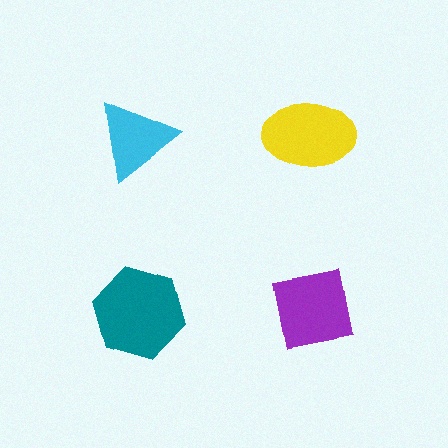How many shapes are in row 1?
2 shapes.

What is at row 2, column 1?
A teal hexagon.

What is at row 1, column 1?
A cyan triangle.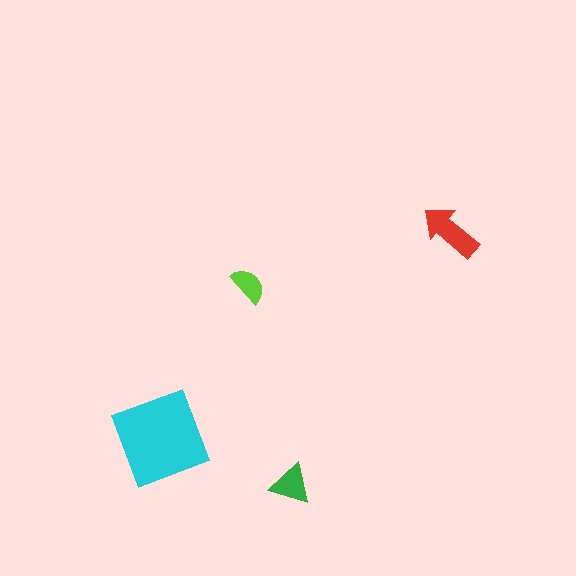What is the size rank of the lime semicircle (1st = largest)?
4th.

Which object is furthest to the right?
The red arrow is rightmost.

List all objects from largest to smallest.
The cyan diamond, the red arrow, the green triangle, the lime semicircle.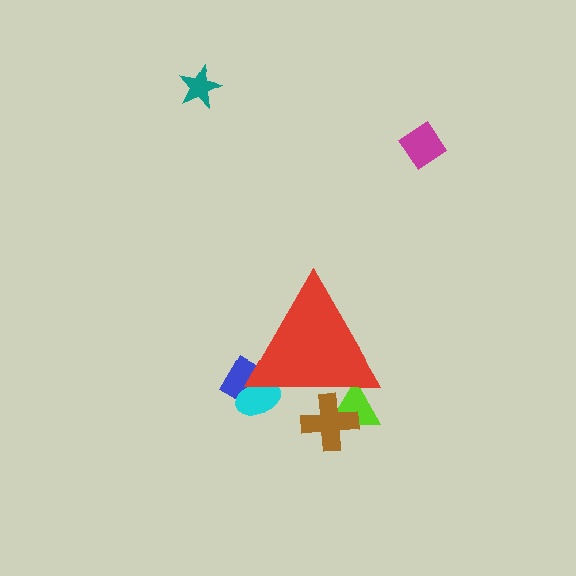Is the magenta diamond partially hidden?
No, the magenta diamond is fully visible.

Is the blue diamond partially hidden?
Yes, the blue diamond is partially hidden behind the red triangle.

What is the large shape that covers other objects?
A red triangle.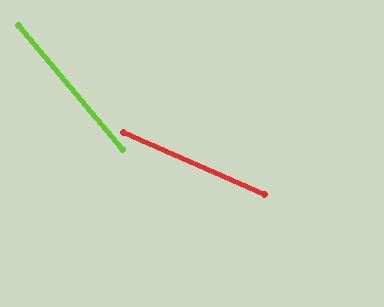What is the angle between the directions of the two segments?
Approximately 26 degrees.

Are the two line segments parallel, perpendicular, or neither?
Neither parallel nor perpendicular — they differ by about 26°.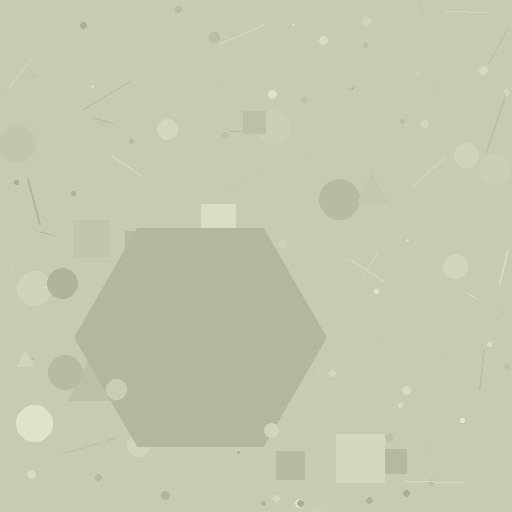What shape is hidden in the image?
A hexagon is hidden in the image.